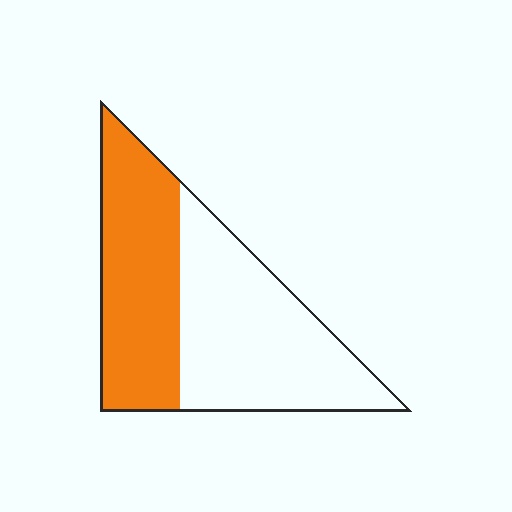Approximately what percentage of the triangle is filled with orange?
Approximately 45%.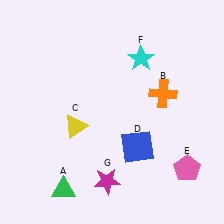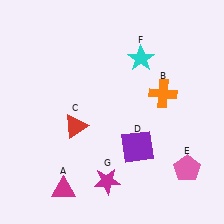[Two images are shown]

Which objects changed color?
A changed from green to magenta. C changed from yellow to red. D changed from blue to purple.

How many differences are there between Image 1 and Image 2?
There are 3 differences between the two images.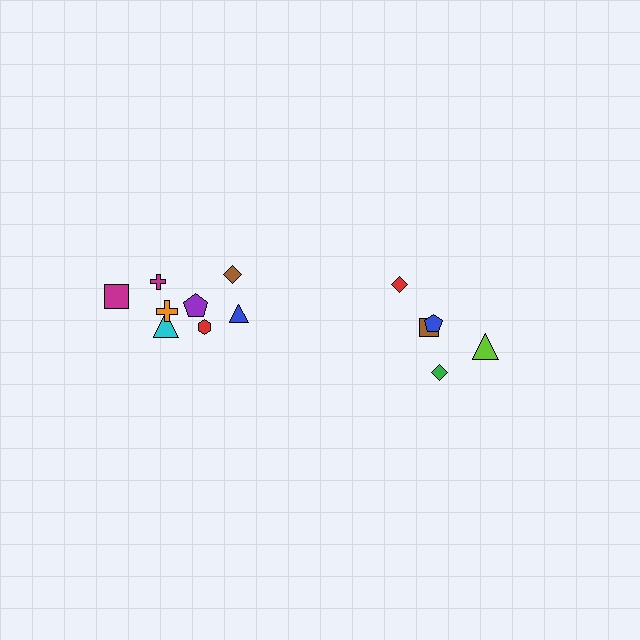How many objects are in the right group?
There are 5 objects.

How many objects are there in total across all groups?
There are 13 objects.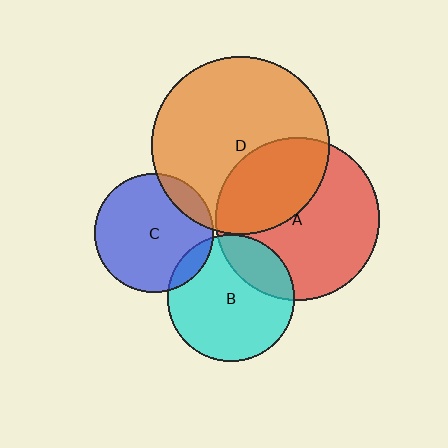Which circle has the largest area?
Circle D (orange).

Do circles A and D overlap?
Yes.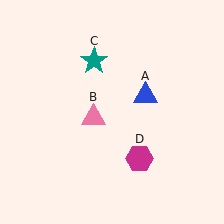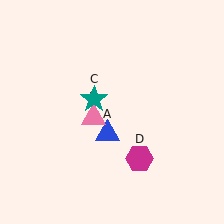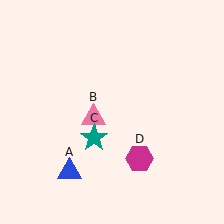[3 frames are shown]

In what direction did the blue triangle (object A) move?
The blue triangle (object A) moved down and to the left.